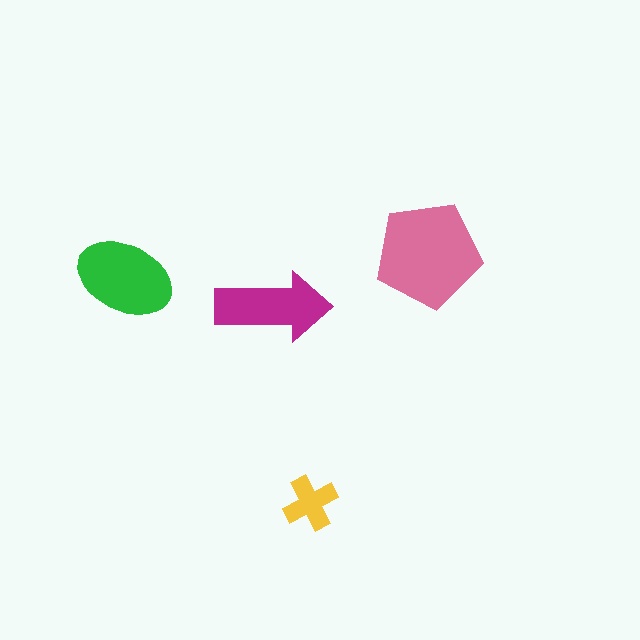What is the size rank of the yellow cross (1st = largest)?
4th.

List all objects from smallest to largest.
The yellow cross, the magenta arrow, the green ellipse, the pink pentagon.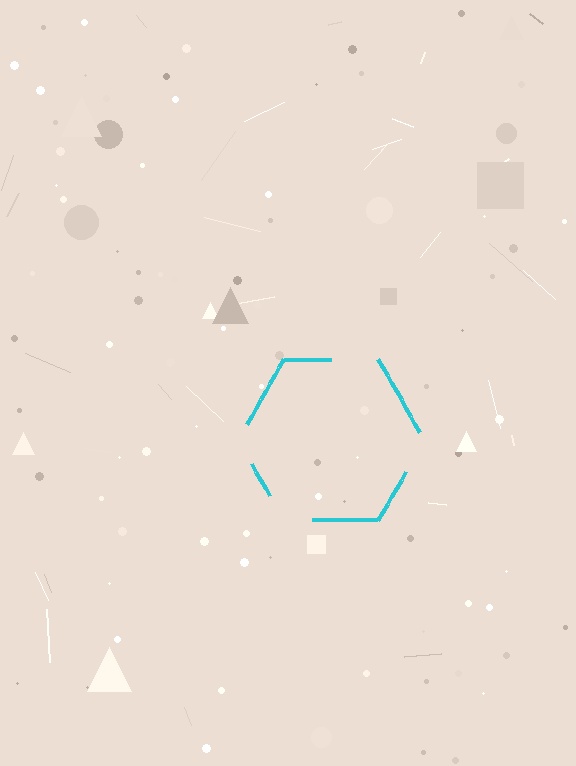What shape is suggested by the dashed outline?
The dashed outline suggests a hexagon.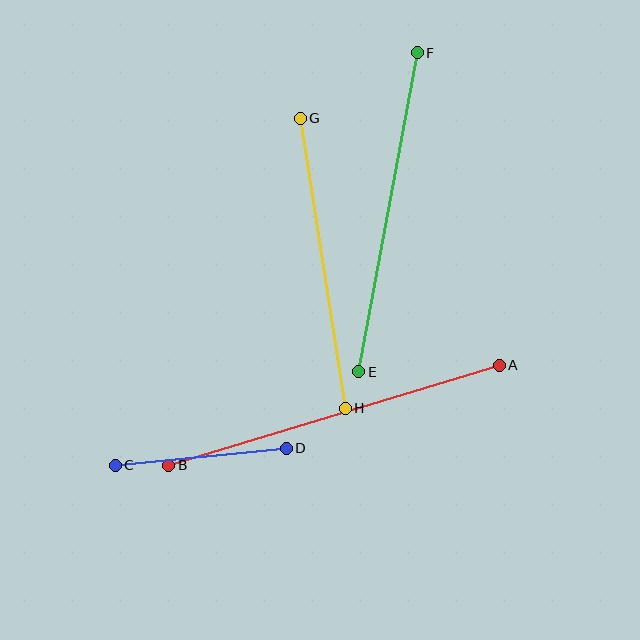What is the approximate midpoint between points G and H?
The midpoint is at approximately (323, 263) pixels.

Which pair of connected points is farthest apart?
Points A and B are farthest apart.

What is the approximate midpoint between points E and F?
The midpoint is at approximately (388, 212) pixels.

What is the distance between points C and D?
The distance is approximately 172 pixels.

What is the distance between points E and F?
The distance is approximately 325 pixels.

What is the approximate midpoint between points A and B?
The midpoint is at approximately (334, 415) pixels.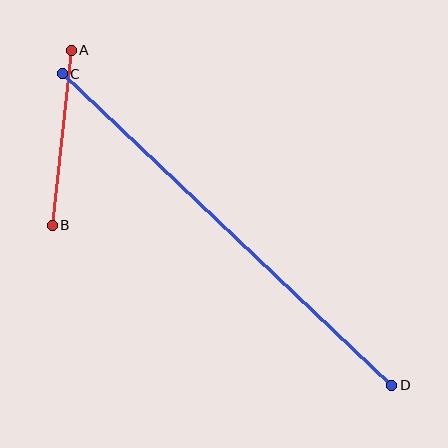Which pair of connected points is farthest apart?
Points C and D are farthest apart.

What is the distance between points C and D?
The distance is approximately 453 pixels.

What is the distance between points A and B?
The distance is approximately 176 pixels.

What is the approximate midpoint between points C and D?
The midpoint is at approximately (227, 230) pixels.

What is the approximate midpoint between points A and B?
The midpoint is at approximately (62, 138) pixels.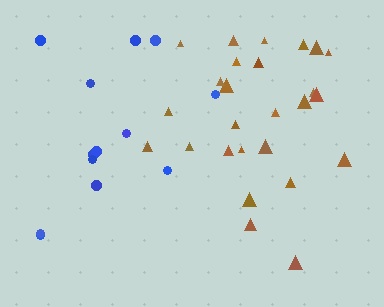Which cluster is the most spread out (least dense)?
Blue.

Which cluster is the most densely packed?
Brown.